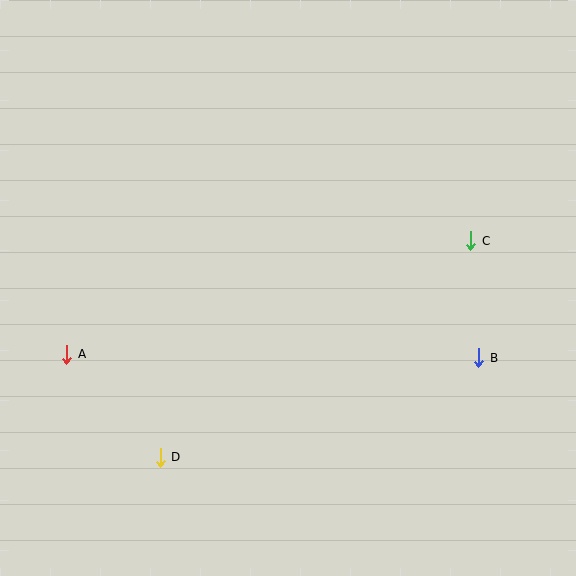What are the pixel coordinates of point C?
Point C is at (471, 241).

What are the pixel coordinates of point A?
Point A is at (67, 354).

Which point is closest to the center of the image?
Point C at (471, 241) is closest to the center.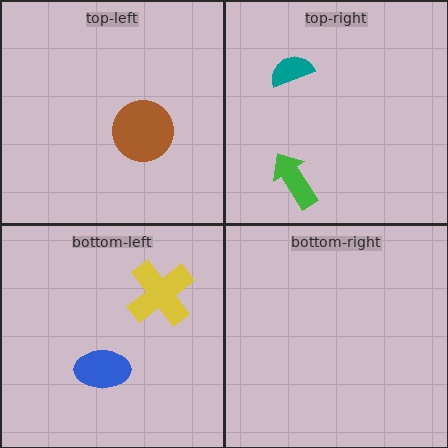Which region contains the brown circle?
The top-left region.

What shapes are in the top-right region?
The green arrow, the teal semicircle.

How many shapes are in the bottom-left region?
2.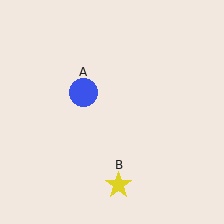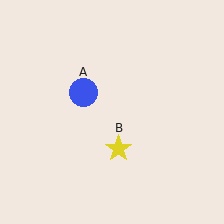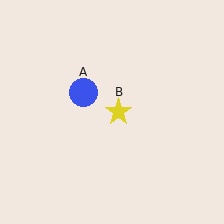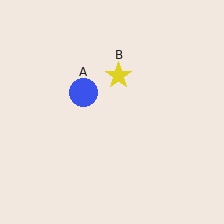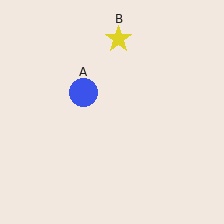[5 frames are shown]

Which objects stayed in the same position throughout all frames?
Blue circle (object A) remained stationary.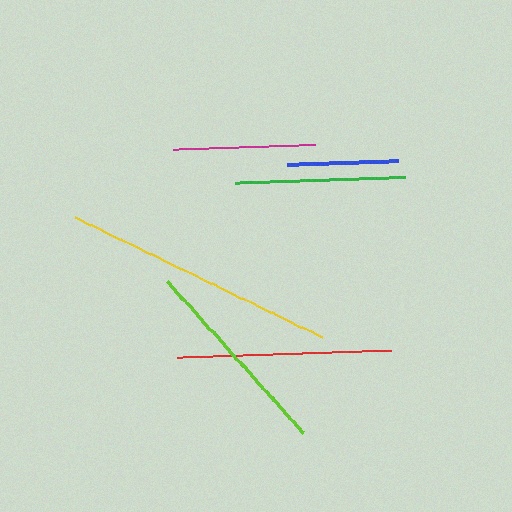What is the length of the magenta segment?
The magenta segment is approximately 143 pixels long.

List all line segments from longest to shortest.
From longest to shortest: yellow, red, lime, green, magenta, blue.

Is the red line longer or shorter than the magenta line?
The red line is longer than the magenta line.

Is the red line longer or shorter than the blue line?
The red line is longer than the blue line.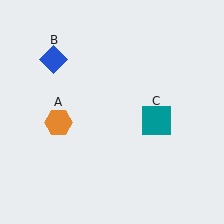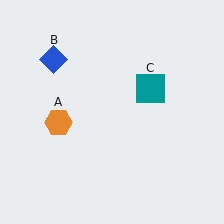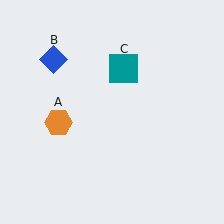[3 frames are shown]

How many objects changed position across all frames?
1 object changed position: teal square (object C).